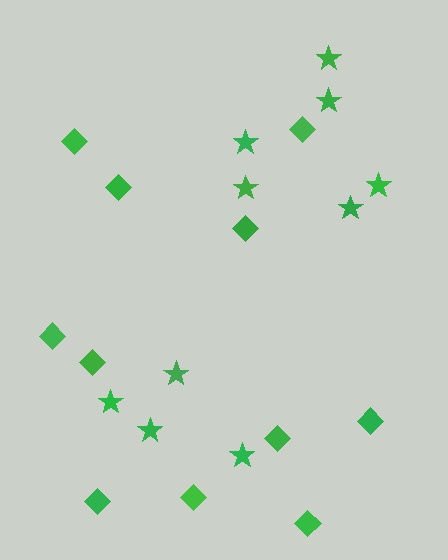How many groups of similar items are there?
There are 2 groups: one group of diamonds (11) and one group of stars (10).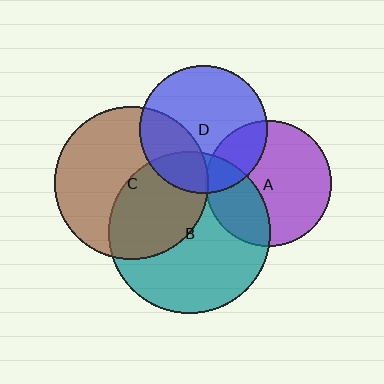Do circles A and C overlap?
Yes.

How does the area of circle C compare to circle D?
Approximately 1.4 times.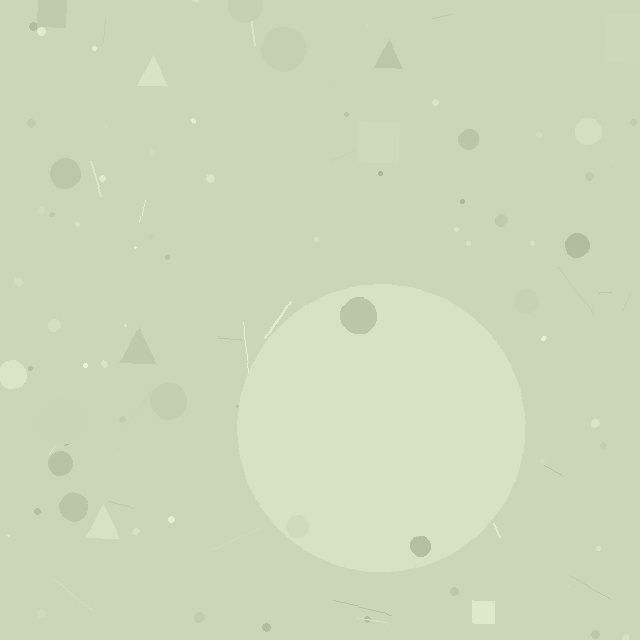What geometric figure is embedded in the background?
A circle is embedded in the background.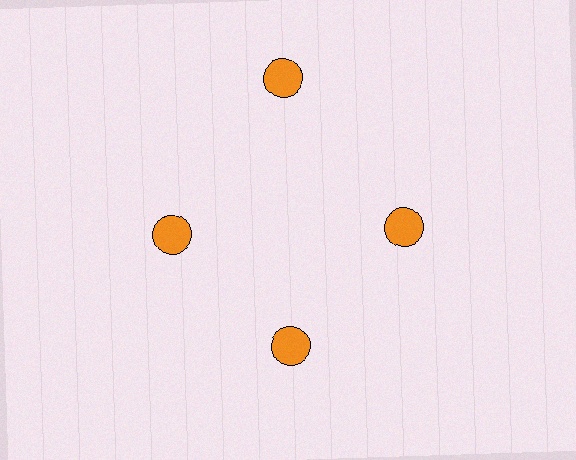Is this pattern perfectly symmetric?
No. The 4 orange circles are arranged in a ring, but one element near the 12 o'clock position is pushed outward from the center, breaking the 4-fold rotational symmetry.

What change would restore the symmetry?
The symmetry would be restored by moving it inward, back onto the ring so that all 4 circles sit at equal angles and equal distance from the center.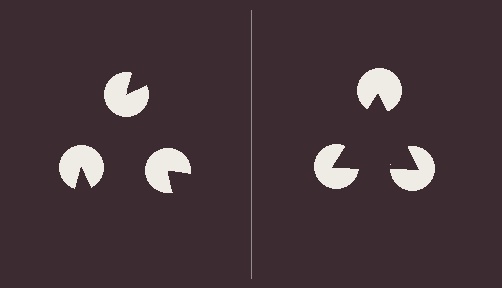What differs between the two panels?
The pac-man discs are positioned identically on both sides; only the wedge orientations differ. On the right they align to a triangle; on the left they are misaligned.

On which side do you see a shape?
An illusory triangle appears on the right side. On the left side the wedge cuts are rotated, so no coherent shape forms.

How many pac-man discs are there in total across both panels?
6 — 3 on each side.